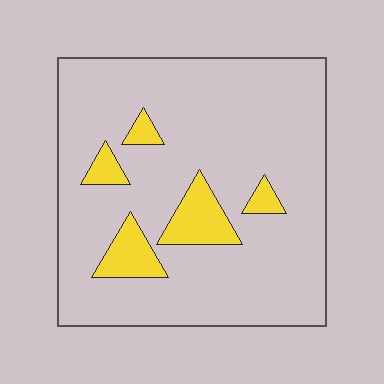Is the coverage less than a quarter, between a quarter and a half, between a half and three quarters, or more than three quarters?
Less than a quarter.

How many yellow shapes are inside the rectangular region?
5.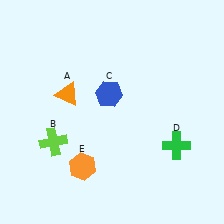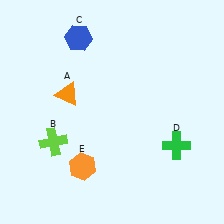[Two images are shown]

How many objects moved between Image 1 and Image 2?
1 object moved between the two images.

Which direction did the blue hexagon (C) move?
The blue hexagon (C) moved up.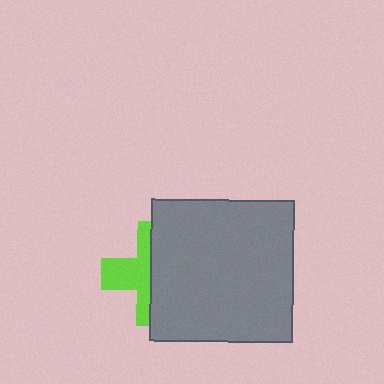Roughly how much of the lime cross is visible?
A small part of it is visible (roughly 45%).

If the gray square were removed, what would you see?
You would see the complete lime cross.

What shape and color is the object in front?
The object in front is a gray square.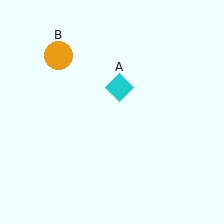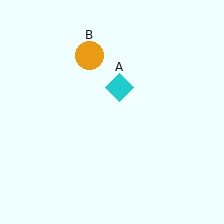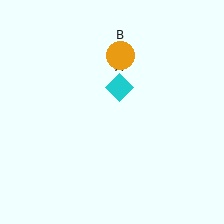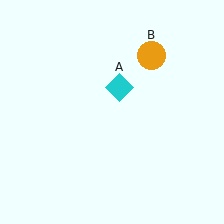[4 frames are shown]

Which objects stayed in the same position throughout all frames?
Cyan diamond (object A) remained stationary.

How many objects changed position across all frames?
1 object changed position: orange circle (object B).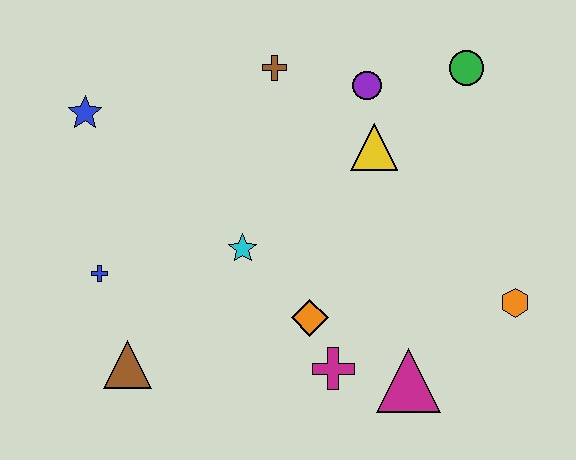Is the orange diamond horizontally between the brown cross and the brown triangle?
No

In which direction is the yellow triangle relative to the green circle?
The yellow triangle is to the left of the green circle.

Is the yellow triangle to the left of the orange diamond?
No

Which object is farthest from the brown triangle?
The green circle is farthest from the brown triangle.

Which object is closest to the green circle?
The purple circle is closest to the green circle.